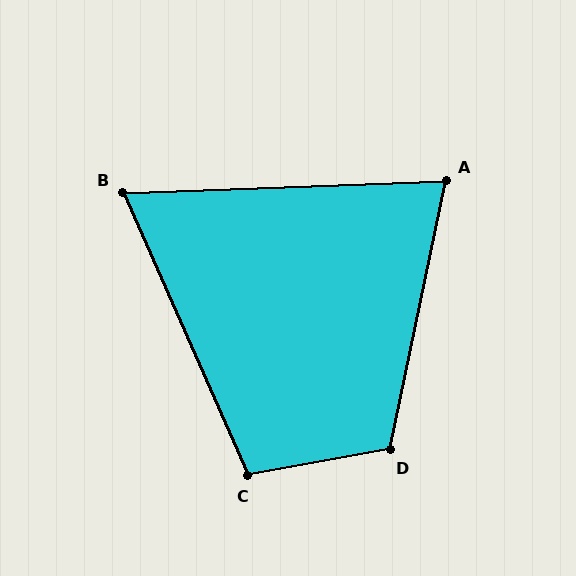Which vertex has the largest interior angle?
D, at approximately 112 degrees.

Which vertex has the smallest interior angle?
B, at approximately 68 degrees.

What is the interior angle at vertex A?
Approximately 76 degrees (acute).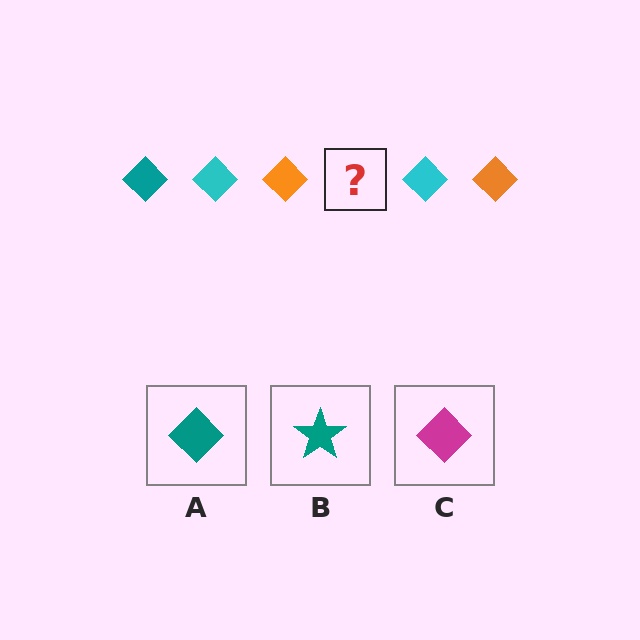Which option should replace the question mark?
Option A.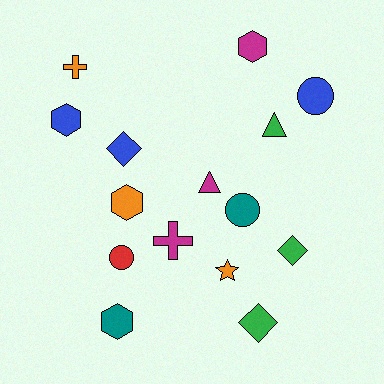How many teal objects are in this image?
There are 2 teal objects.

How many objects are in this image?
There are 15 objects.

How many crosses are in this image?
There are 2 crosses.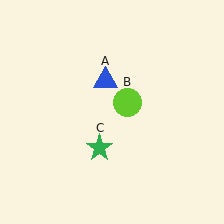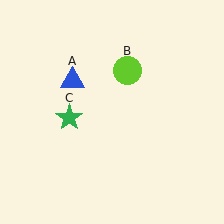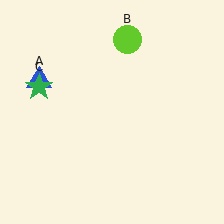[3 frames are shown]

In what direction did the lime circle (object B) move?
The lime circle (object B) moved up.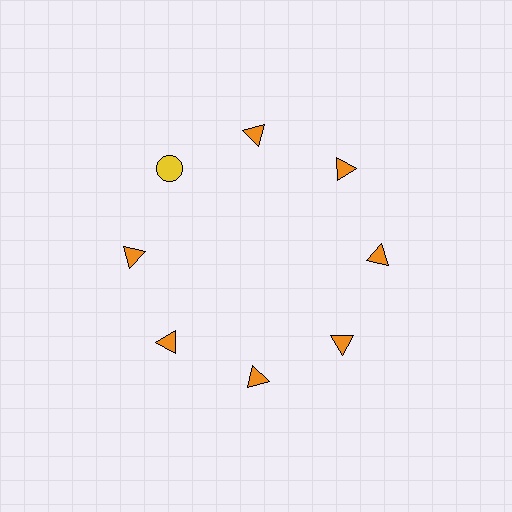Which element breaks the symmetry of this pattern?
The yellow circle at roughly the 10 o'clock position breaks the symmetry. All other shapes are orange triangles.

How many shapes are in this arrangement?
There are 8 shapes arranged in a ring pattern.